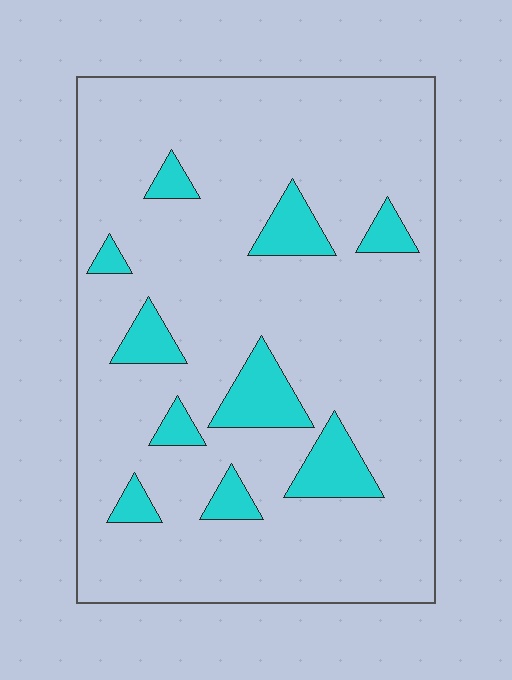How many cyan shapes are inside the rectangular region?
10.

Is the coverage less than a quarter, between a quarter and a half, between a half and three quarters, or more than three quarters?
Less than a quarter.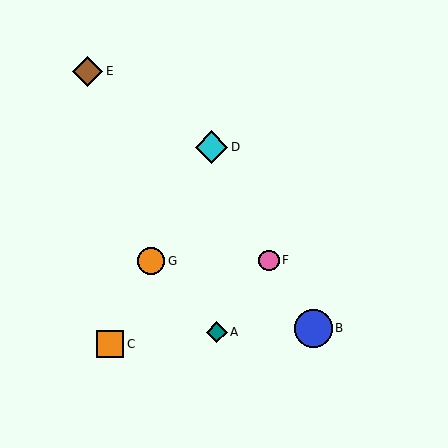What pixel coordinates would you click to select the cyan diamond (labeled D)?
Click at (212, 147) to select the cyan diamond D.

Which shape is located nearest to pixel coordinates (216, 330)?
The teal diamond (labeled A) at (217, 332) is nearest to that location.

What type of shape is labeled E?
Shape E is a brown diamond.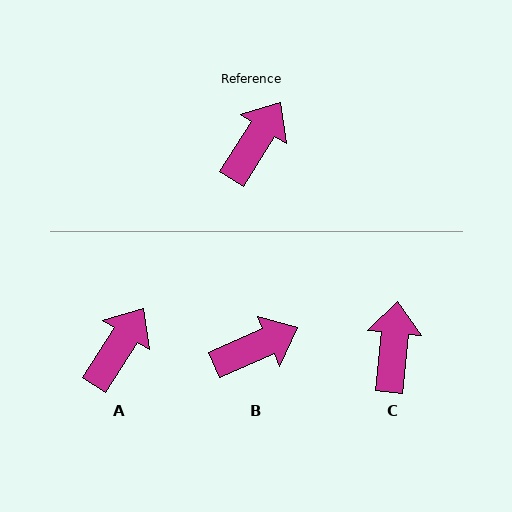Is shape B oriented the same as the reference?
No, it is off by about 33 degrees.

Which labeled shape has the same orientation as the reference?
A.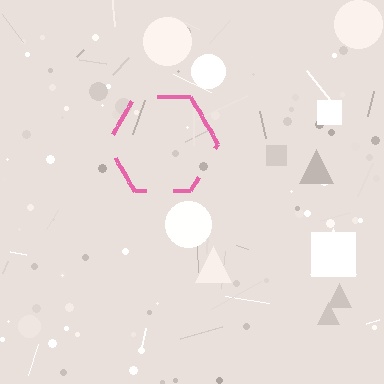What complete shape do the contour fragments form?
The contour fragments form a hexagon.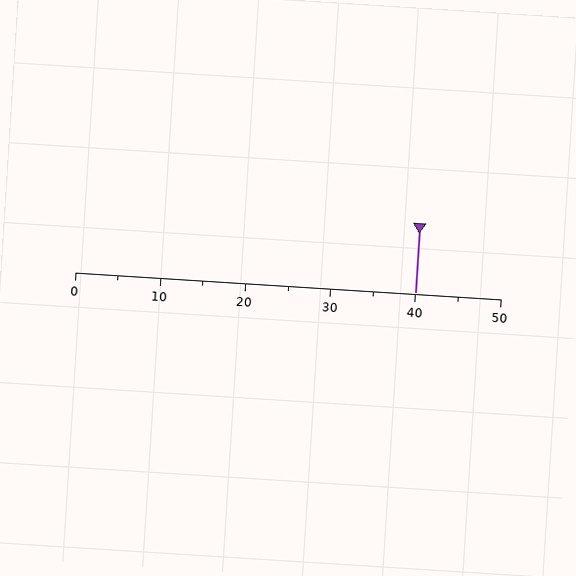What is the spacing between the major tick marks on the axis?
The major ticks are spaced 10 apart.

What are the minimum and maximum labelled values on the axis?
The axis runs from 0 to 50.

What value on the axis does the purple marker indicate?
The marker indicates approximately 40.